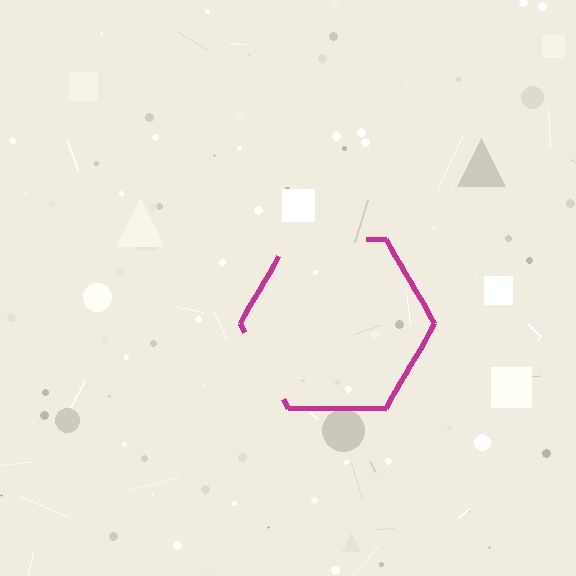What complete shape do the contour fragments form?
The contour fragments form a hexagon.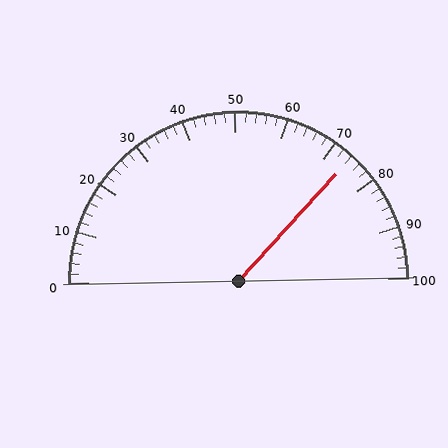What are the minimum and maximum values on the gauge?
The gauge ranges from 0 to 100.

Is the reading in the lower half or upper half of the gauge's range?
The reading is in the upper half of the range (0 to 100).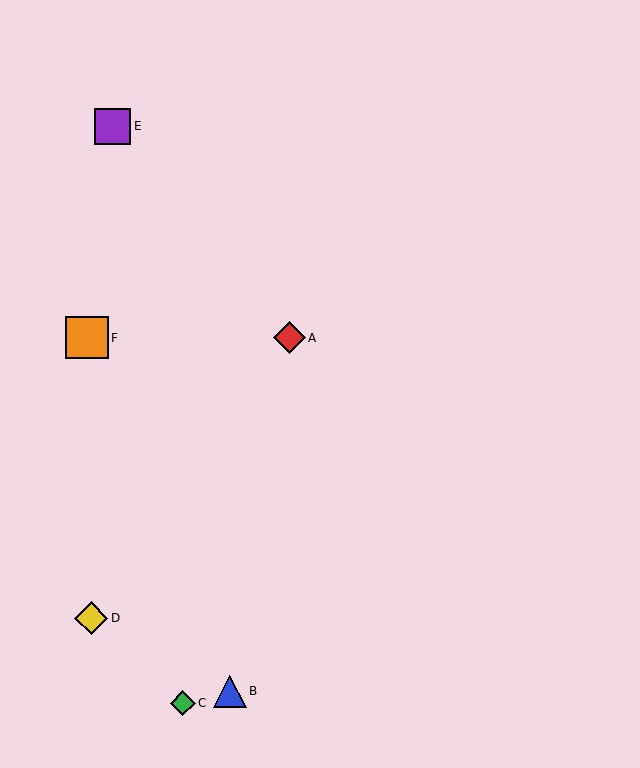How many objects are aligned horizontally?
2 objects (A, F) are aligned horizontally.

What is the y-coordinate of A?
Object A is at y≈338.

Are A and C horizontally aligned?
No, A is at y≈338 and C is at y≈703.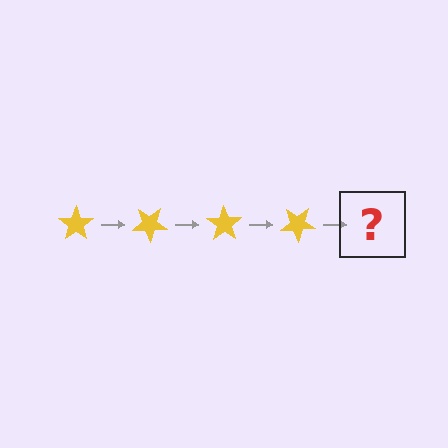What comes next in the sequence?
The next element should be a yellow star rotated 140 degrees.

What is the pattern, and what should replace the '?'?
The pattern is that the star rotates 35 degrees each step. The '?' should be a yellow star rotated 140 degrees.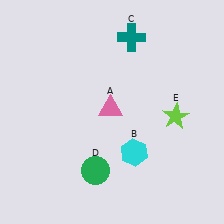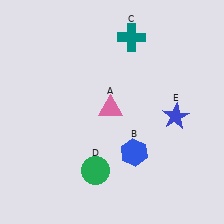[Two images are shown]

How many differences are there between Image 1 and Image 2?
There are 2 differences between the two images.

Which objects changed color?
B changed from cyan to blue. E changed from lime to blue.